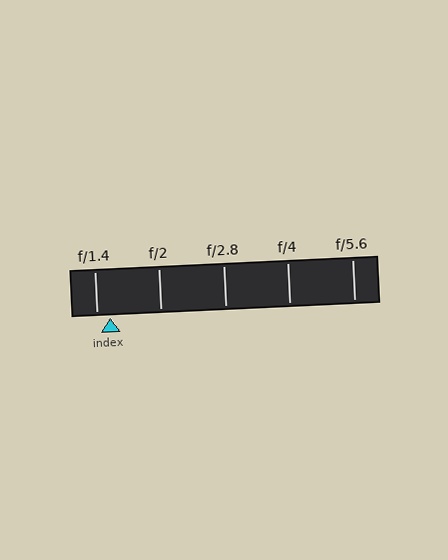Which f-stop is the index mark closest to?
The index mark is closest to f/1.4.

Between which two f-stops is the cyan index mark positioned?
The index mark is between f/1.4 and f/2.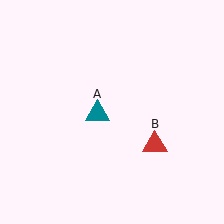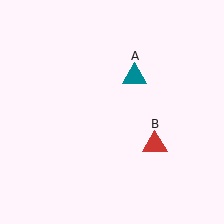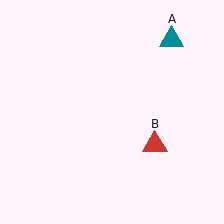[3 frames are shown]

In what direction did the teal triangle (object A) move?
The teal triangle (object A) moved up and to the right.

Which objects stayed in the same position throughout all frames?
Red triangle (object B) remained stationary.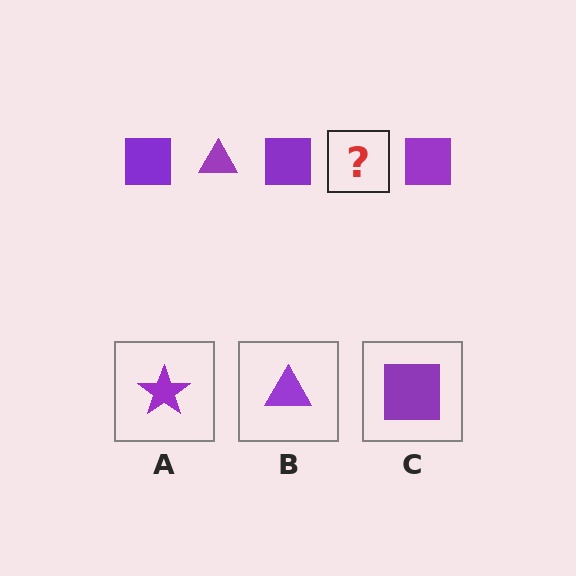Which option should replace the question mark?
Option B.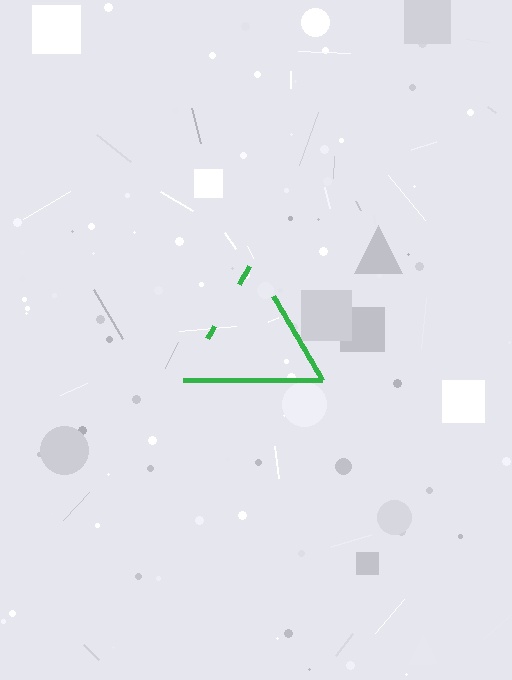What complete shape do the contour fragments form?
The contour fragments form a triangle.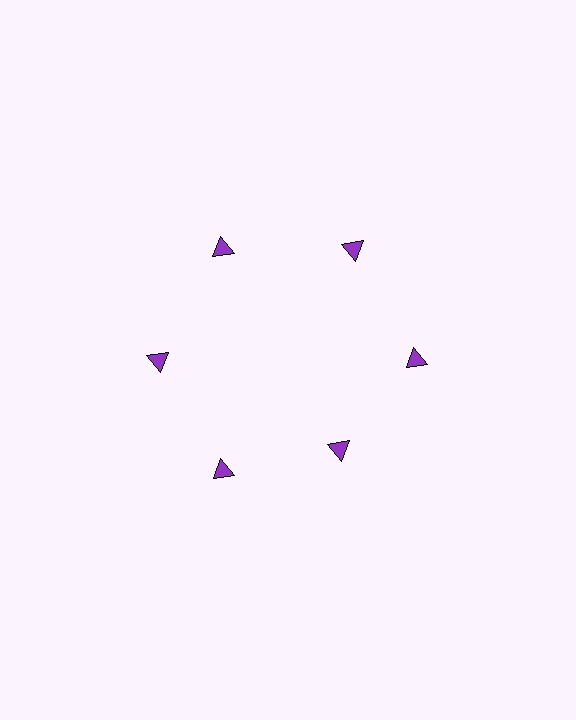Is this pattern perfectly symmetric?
No. The 6 purple triangles are arranged in a ring, but one element near the 5 o'clock position is pulled inward toward the center, breaking the 6-fold rotational symmetry.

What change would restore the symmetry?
The symmetry would be restored by moving it outward, back onto the ring so that all 6 triangles sit at equal angles and equal distance from the center.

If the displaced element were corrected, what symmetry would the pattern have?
It would have 6-fold rotational symmetry — the pattern would map onto itself every 60 degrees.